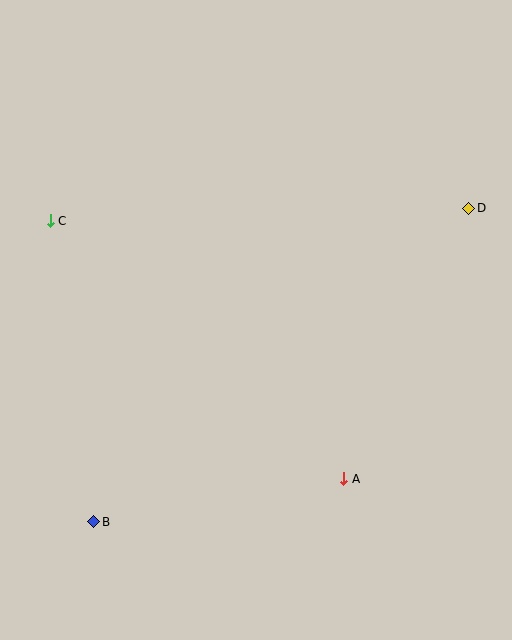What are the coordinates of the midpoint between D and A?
The midpoint between D and A is at (406, 343).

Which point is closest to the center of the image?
Point A at (344, 479) is closest to the center.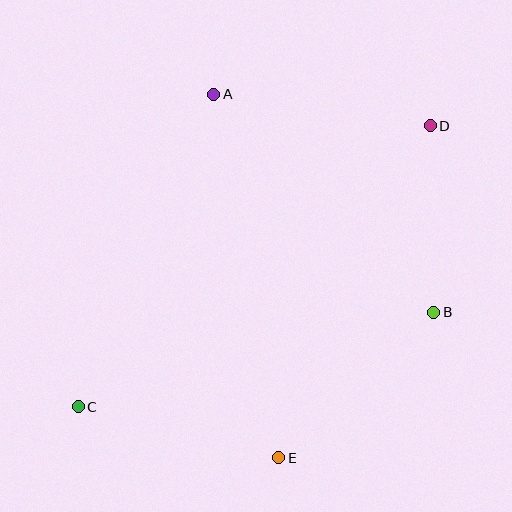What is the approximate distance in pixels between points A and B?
The distance between A and B is approximately 310 pixels.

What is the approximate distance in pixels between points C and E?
The distance between C and E is approximately 207 pixels.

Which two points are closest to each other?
Points B and D are closest to each other.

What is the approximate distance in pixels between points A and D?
The distance between A and D is approximately 219 pixels.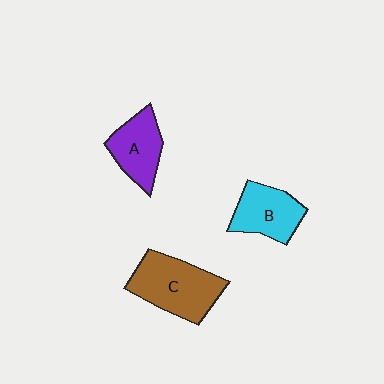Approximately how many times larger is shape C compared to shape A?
Approximately 1.5 times.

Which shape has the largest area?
Shape C (brown).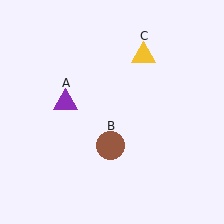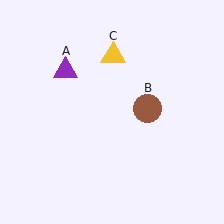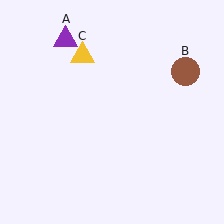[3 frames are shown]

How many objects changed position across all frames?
3 objects changed position: purple triangle (object A), brown circle (object B), yellow triangle (object C).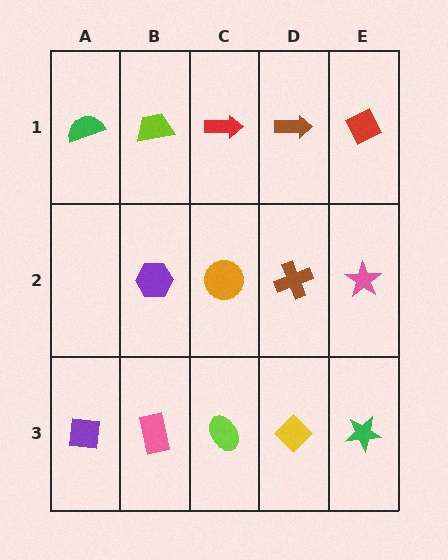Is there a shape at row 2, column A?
No, that cell is empty.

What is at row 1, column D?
A brown arrow.